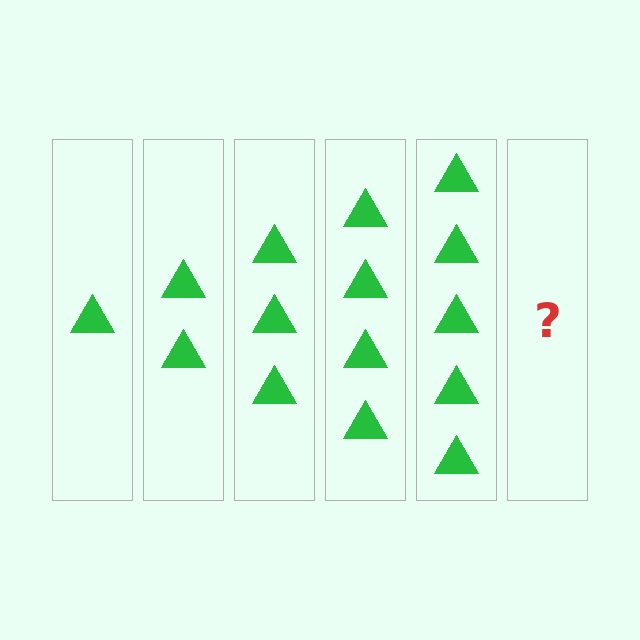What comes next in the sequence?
The next element should be 6 triangles.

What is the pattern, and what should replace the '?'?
The pattern is that each step adds one more triangle. The '?' should be 6 triangles.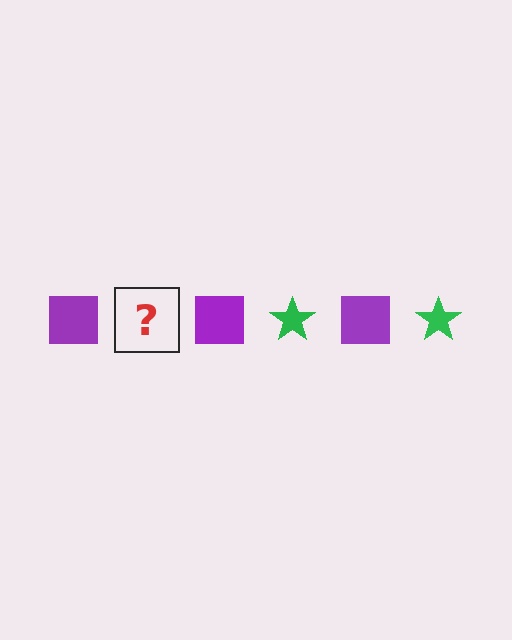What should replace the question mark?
The question mark should be replaced with a green star.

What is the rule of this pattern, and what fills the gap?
The rule is that the pattern alternates between purple square and green star. The gap should be filled with a green star.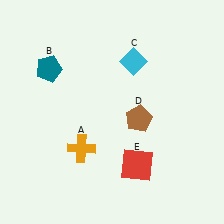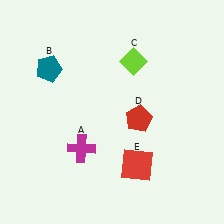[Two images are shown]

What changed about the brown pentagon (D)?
In Image 1, D is brown. In Image 2, it changed to red.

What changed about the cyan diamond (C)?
In Image 1, C is cyan. In Image 2, it changed to lime.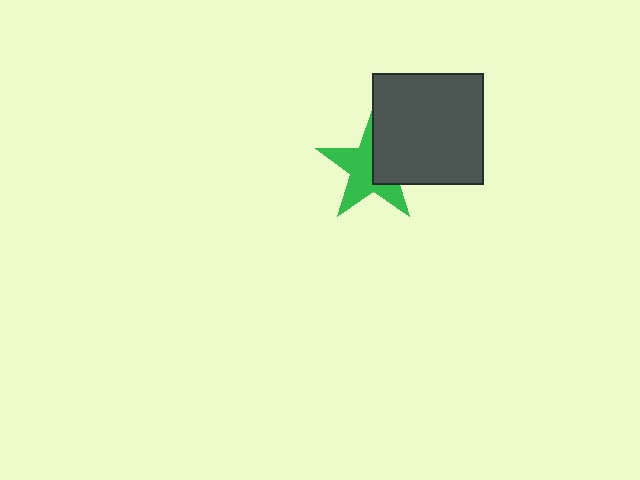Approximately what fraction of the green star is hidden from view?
Roughly 42% of the green star is hidden behind the dark gray square.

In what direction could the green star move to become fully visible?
The green star could move left. That would shift it out from behind the dark gray square entirely.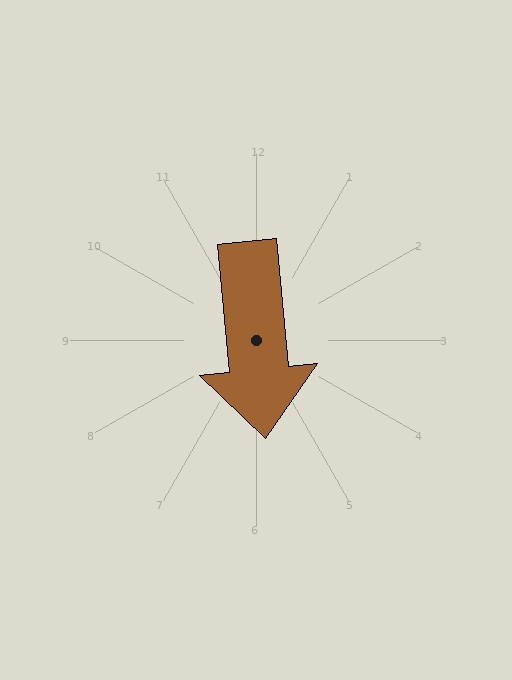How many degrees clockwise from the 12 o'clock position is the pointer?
Approximately 175 degrees.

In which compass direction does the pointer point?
South.